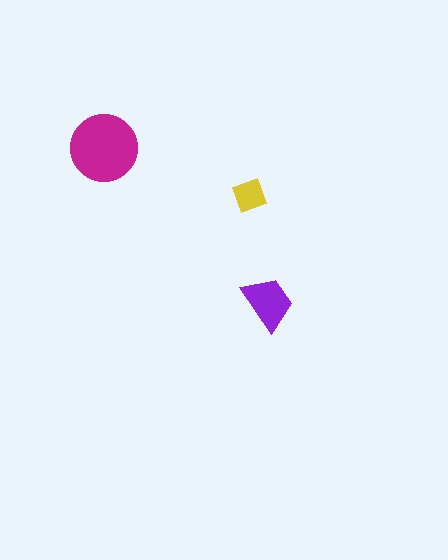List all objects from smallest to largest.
The yellow square, the purple trapezoid, the magenta circle.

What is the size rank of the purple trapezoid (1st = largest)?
2nd.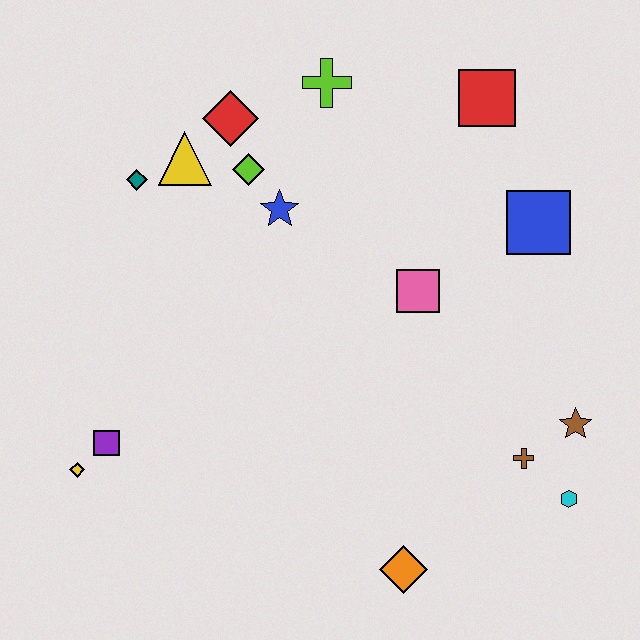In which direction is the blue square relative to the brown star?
The blue square is above the brown star.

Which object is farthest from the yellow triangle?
The cyan hexagon is farthest from the yellow triangle.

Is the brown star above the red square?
No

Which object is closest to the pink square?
The blue square is closest to the pink square.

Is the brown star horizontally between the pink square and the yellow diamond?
No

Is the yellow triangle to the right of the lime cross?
No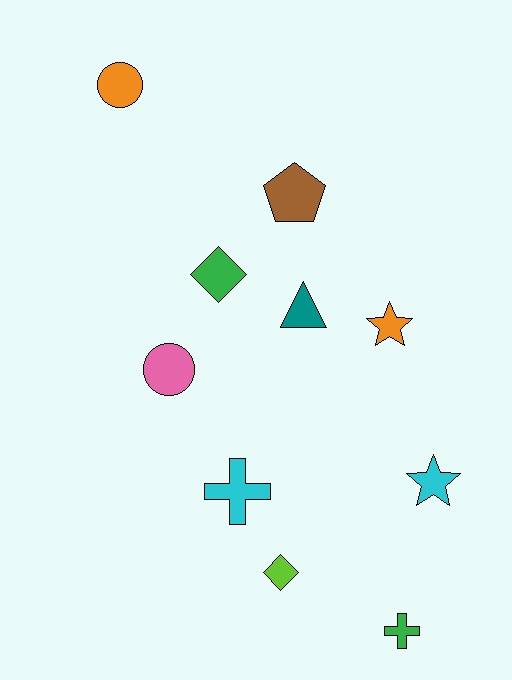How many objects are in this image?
There are 10 objects.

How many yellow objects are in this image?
There are no yellow objects.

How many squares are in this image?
There are no squares.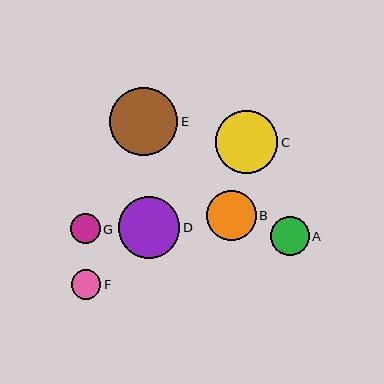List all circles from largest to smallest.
From largest to smallest: E, C, D, B, A, G, F.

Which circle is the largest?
Circle E is the largest with a size of approximately 68 pixels.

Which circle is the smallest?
Circle F is the smallest with a size of approximately 30 pixels.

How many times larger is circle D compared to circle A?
Circle D is approximately 1.6 times the size of circle A.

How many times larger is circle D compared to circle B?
Circle D is approximately 1.2 times the size of circle B.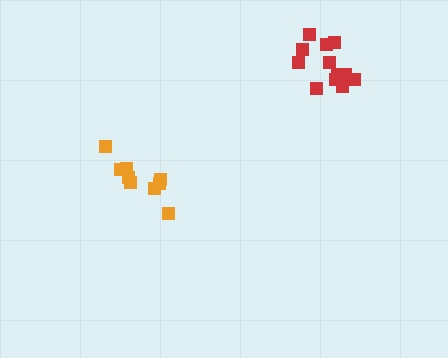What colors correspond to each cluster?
The clusters are colored: red, orange.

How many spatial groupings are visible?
There are 2 spatial groupings.